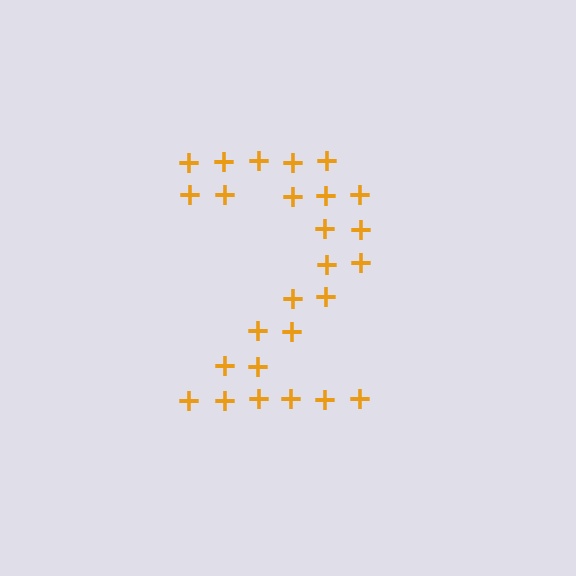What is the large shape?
The large shape is the digit 2.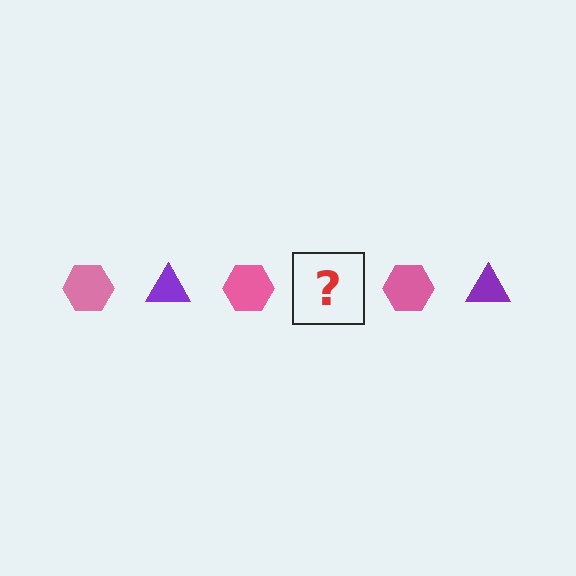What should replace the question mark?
The question mark should be replaced with a purple triangle.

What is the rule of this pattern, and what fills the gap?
The rule is that the pattern alternates between pink hexagon and purple triangle. The gap should be filled with a purple triangle.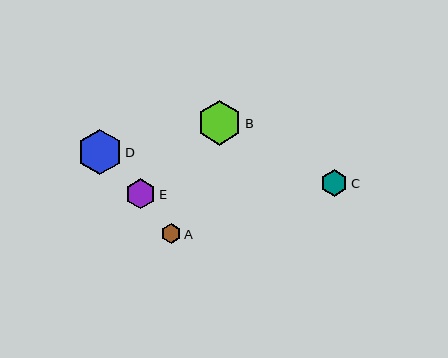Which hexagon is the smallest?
Hexagon A is the smallest with a size of approximately 19 pixels.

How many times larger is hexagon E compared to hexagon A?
Hexagon E is approximately 1.6 times the size of hexagon A.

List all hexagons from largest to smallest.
From largest to smallest: D, B, E, C, A.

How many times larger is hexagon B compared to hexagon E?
Hexagon B is approximately 1.5 times the size of hexagon E.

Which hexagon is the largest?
Hexagon D is the largest with a size of approximately 45 pixels.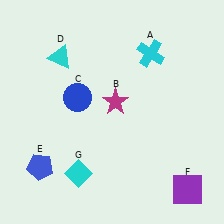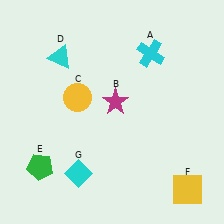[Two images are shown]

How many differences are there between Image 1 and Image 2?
There are 3 differences between the two images.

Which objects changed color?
C changed from blue to yellow. E changed from blue to green. F changed from purple to yellow.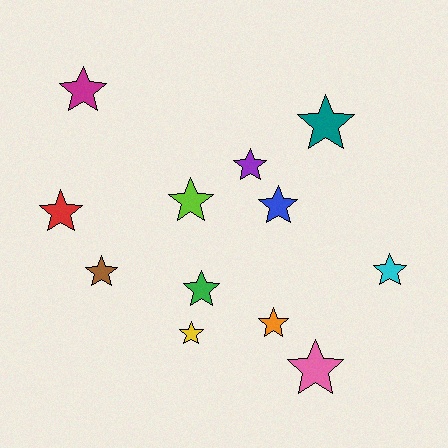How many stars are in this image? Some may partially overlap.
There are 12 stars.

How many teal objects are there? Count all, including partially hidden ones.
There is 1 teal object.